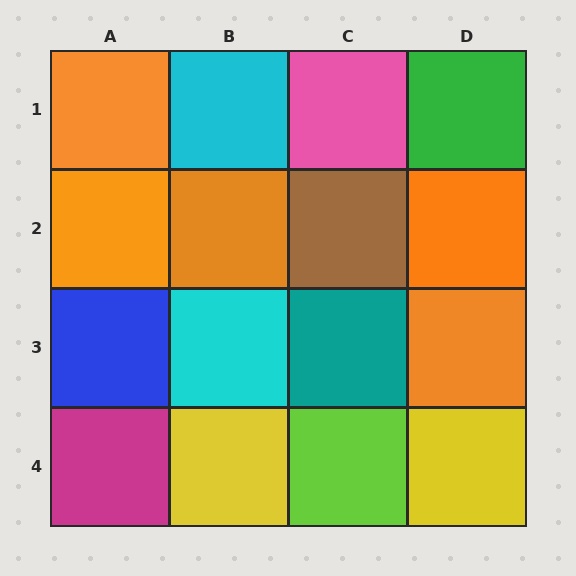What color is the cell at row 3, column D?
Orange.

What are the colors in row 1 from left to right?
Orange, cyan, pink, green.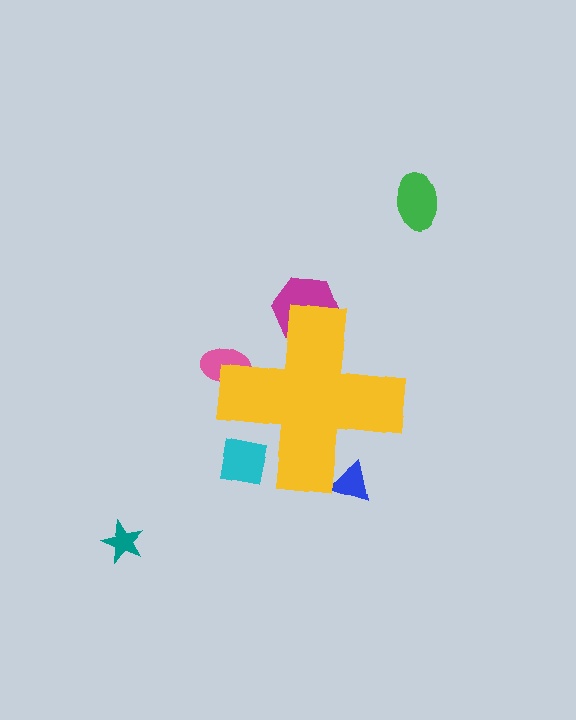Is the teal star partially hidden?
No, the teal star is fully visible.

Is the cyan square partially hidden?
Yes, the cyan square is partially hidden behind the yellow cross.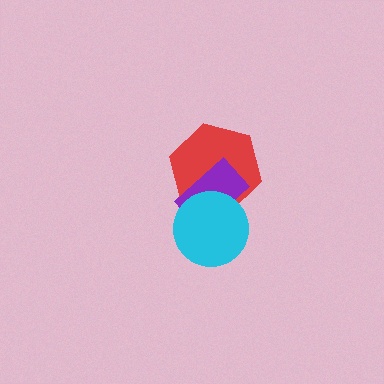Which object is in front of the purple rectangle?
The cyan circle is in front of the purple rectangle.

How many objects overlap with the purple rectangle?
2 objects overlap with the purple rectangle.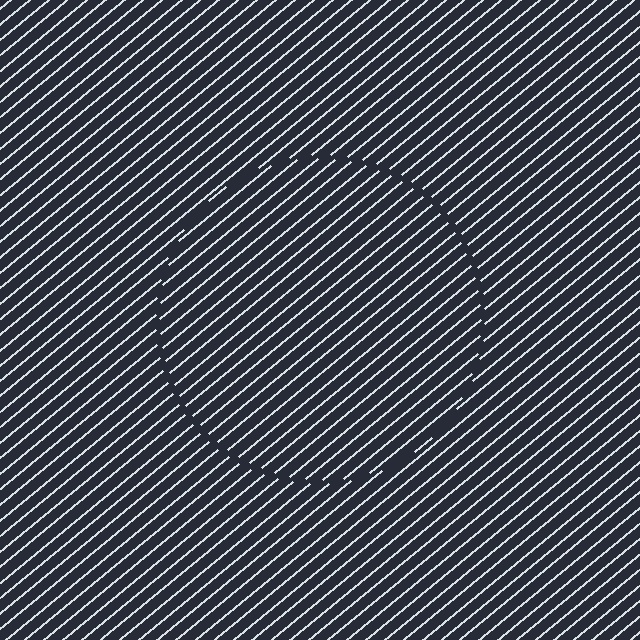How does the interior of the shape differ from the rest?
The interior of the shape contains the same grating, shifted by half a period — the contour is defined by the phase discontinuity where line-ends from the inner and outer gratings abut.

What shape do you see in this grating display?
An illusory circle. The interior of the shape contains the same grating, shifted by half a period — the contour is defined by the phase discontinuity where line-ends from the inner and outer gratings abut.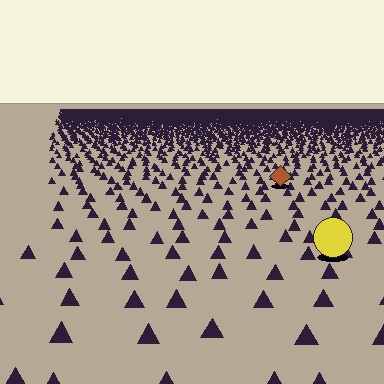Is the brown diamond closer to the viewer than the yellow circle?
No. The yellow circle is closer — you can tell from the texture gradient: the ground texture is coarser near it.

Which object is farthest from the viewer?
The brown diamond is farthest from the viewer. It appears smaller and the ground texture around it is denser.